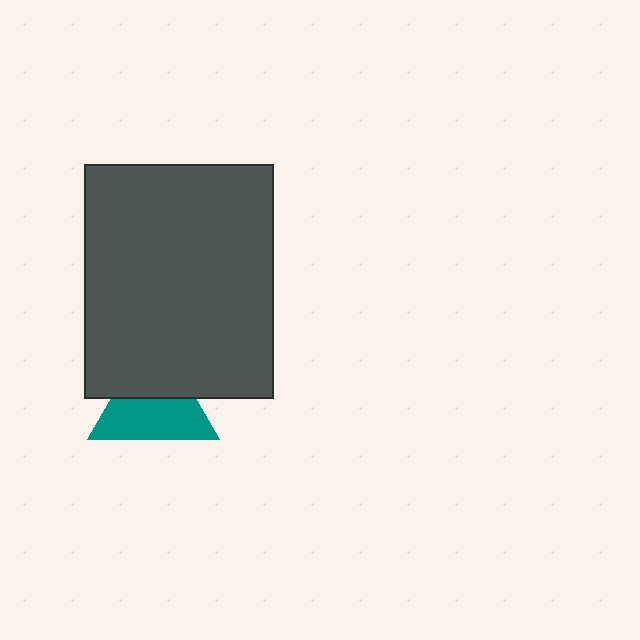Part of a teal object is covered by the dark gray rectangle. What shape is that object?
It is a triangle.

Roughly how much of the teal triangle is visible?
About half of it is visible (roughly 58%).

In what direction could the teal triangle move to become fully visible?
The teal triangle could move down. That would shift it out from behind the dark gray rectangle entirely.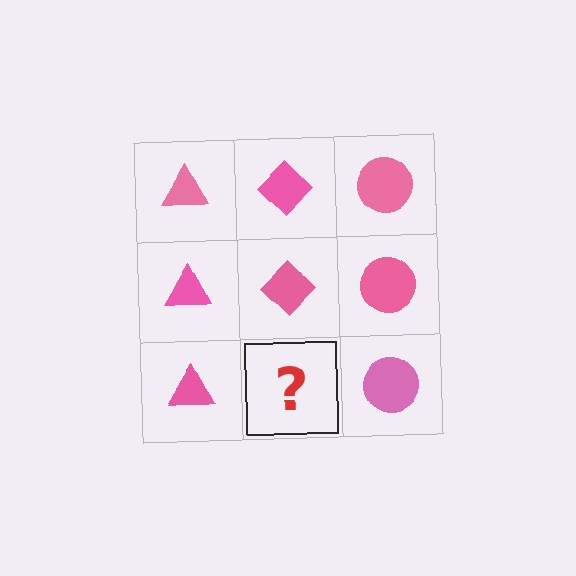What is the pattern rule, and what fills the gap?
The rule is that each column has a consistent shape. The gap should be filled with a pink diamond.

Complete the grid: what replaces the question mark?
The question mark should be replaced with a pink diamond.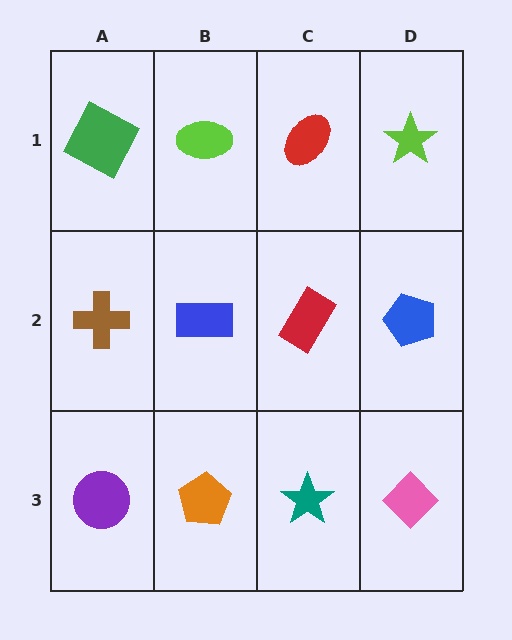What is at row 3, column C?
A teal star.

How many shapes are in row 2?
4 shapes.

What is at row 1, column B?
A lime ellipse.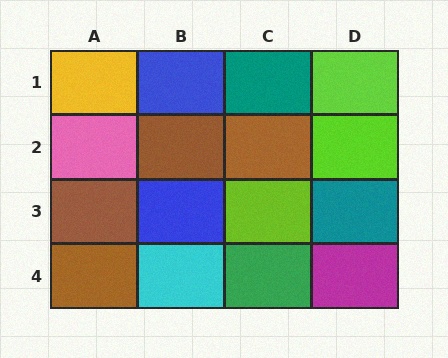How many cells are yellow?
1 cell is yellow.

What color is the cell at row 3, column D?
Teal.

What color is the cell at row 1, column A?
Yellow.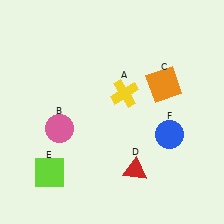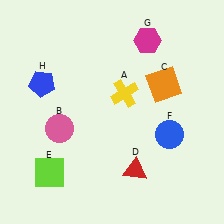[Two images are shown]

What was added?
A magenta hexagon (G), a blue pentagon (H) were added in Image 2.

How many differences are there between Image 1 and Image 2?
There are 2 differences between the two images.